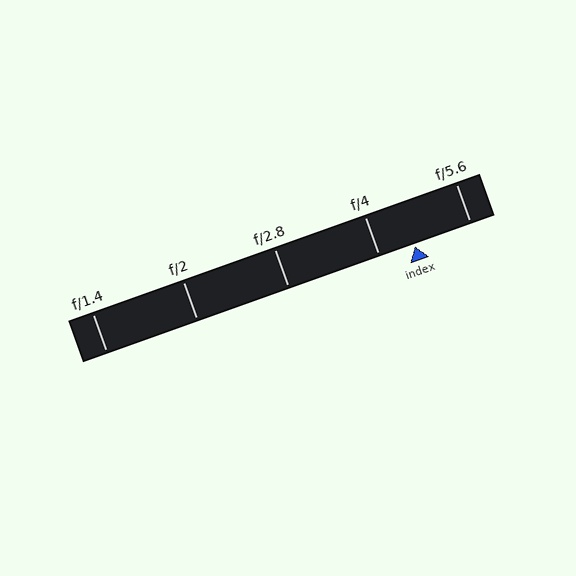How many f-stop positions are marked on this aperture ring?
There are 5 f-stop positions marked.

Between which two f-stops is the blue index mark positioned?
The index mark is between f/4 and f/5.6.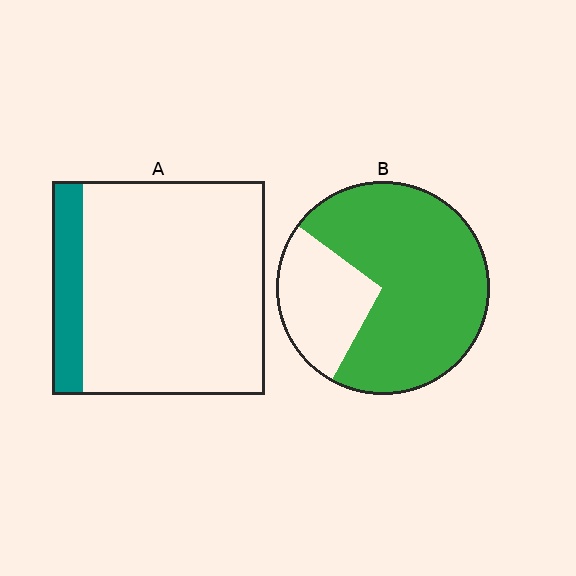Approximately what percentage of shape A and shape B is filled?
A is approximately 15% and B is approximately 75%.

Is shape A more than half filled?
No.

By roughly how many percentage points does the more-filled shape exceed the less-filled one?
By roughly 60 percentage points (B over A).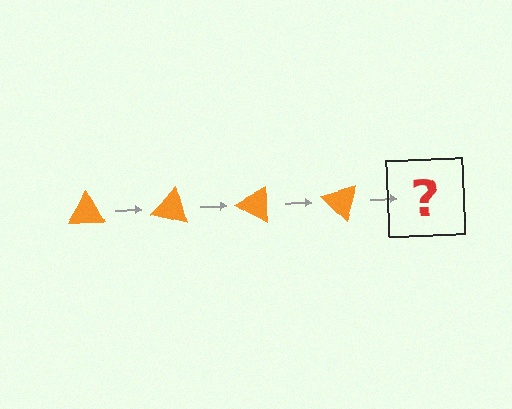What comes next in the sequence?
The next element should be an orange triangle rotated 60 degrees.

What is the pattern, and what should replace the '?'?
The pattern is that the triangle rotates 15 degrees each step. The '?' should be an orange triangle rotated 60 degrees.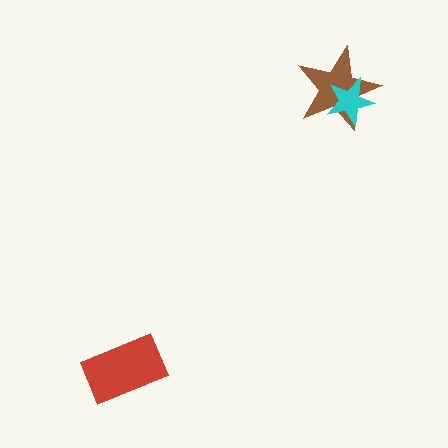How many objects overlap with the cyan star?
1 object overlaps with the cyan star.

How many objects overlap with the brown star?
1 object overlaps with the brown star.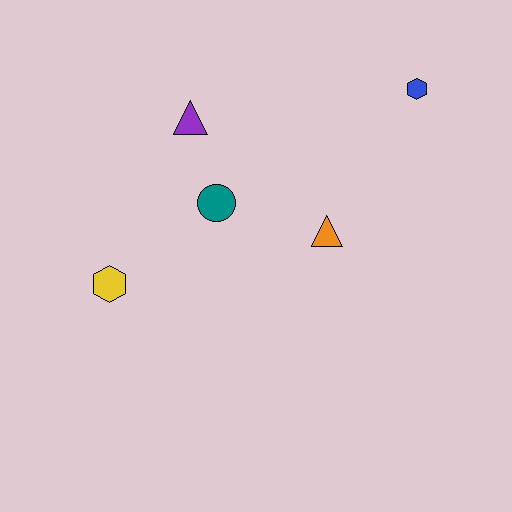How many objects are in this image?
There are 5 objects.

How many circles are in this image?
There is 1 circle.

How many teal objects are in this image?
There is 1 teal object.